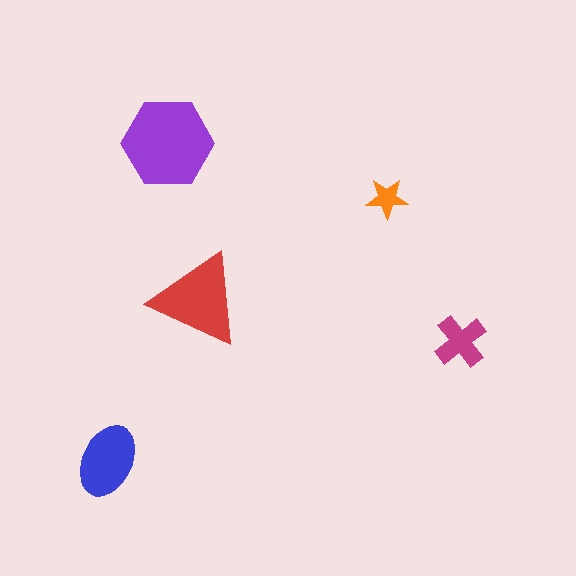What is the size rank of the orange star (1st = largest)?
5th.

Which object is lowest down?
The blue ellipse is bottommost.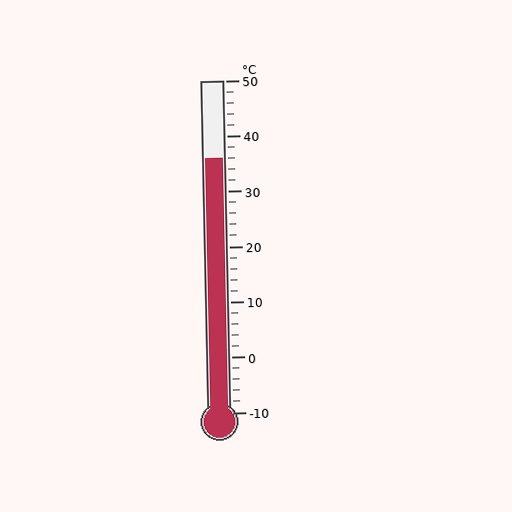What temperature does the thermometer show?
The thermometer shows approximately 36°C.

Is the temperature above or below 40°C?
The temperature is below 40°C.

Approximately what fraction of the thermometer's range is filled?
The thermometer is filled to approximately 75% of its range.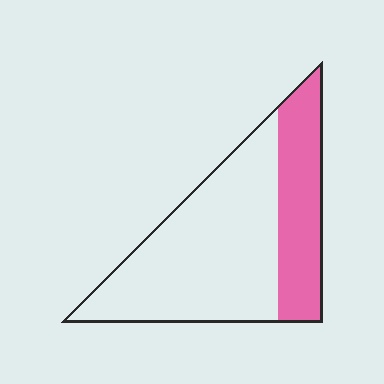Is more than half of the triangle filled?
No.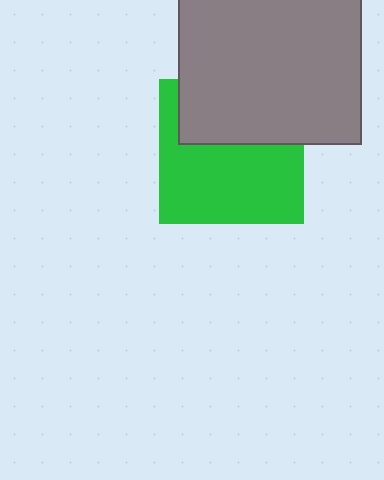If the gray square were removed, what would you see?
You would see the complete green square.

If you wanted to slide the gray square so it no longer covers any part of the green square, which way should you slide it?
Slide it up — that is the most direct way to separate the two shapes.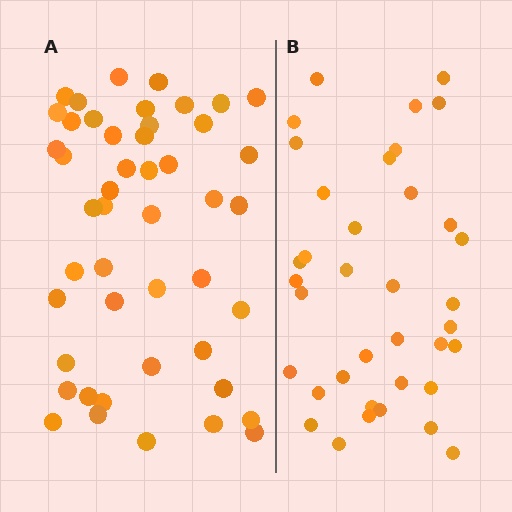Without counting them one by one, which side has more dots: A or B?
Region A (the left region) has more dots.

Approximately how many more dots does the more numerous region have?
Region A has roughly 10 or so more dots than region B.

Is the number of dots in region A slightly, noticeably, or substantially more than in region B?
Region A has noticeably more, but not dramatically so. The ratio is roughly 1.3 to 1.